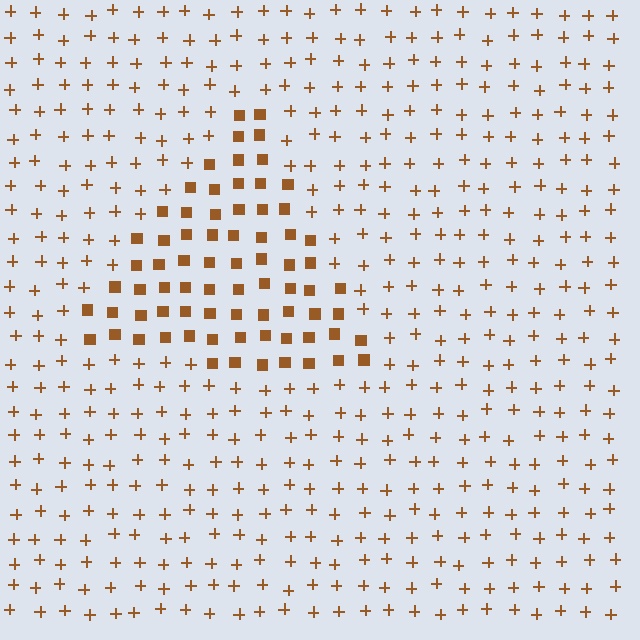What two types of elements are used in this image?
The image uses squares inside the triangle region and plus signs outside it.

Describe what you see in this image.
The image is filled with small brown elements arranged in a uniform grid. A triangle-shaped region contains squares, while the surrounding area contains plus signs. The boundary is defined purely by the change in element shape.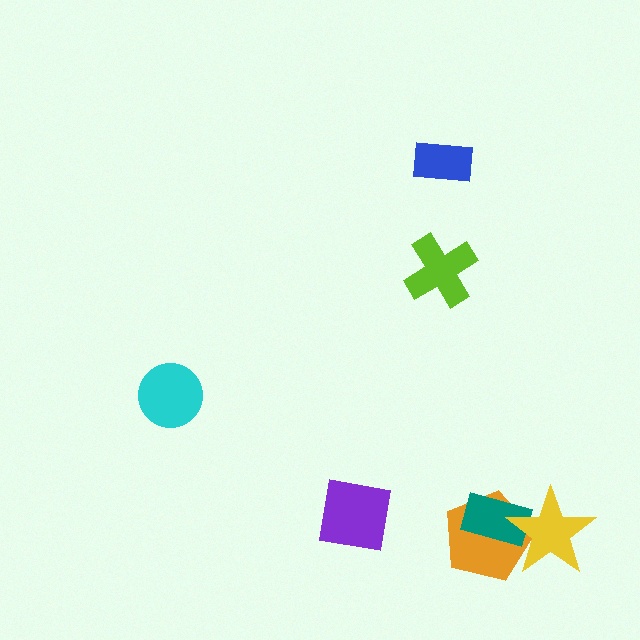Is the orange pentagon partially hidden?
Yes, it is partially covered by another shape.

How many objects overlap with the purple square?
0 objects overlap with the purple square.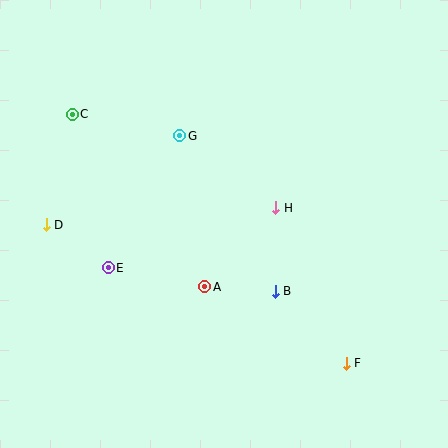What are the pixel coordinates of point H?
Point H is at (276, 208).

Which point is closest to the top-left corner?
Point C is closest to the top-left corner.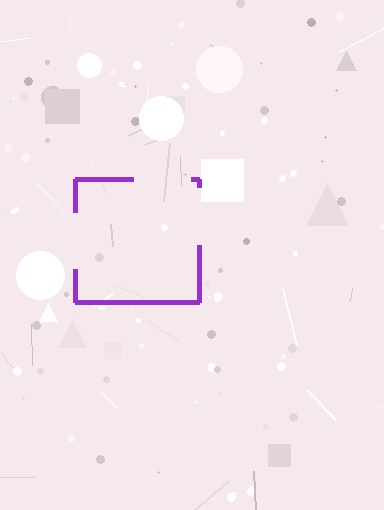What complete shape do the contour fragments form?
The contour fragments form a square.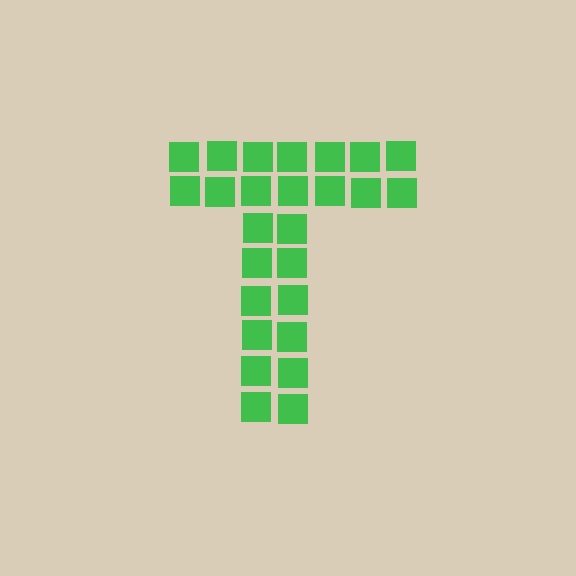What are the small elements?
The small elements are squares.